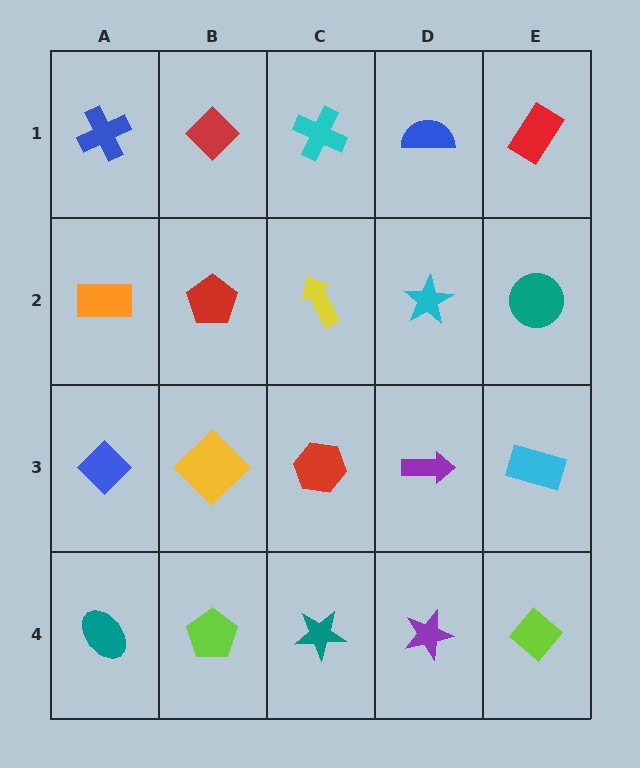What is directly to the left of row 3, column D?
A red hexagon.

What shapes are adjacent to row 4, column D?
A purple arrow (row 3, column D), a teal star (row 4, column C), a lime diamond (row 4, column E).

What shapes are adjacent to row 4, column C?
A red hexagon (row 3, column C), a lime pentagon (row 4, column B), a purple star (row 4, column D).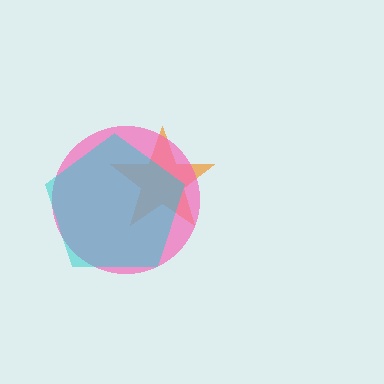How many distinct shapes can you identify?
There are 3 distinct shapes: an orange star, a pink circle, a cyan pentagon.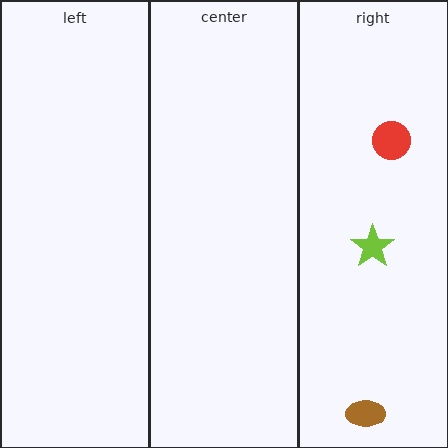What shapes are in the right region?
The red circle, the brown ellipse, the lime star.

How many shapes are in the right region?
3.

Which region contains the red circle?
The right region.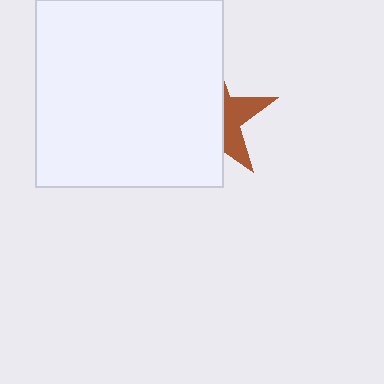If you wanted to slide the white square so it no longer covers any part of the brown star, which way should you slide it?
Slide it left — that is the most direct way to separate the two shapes.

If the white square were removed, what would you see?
You would see the complete brown star.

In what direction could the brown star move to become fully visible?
The brown star could move right. That would shift it out from behind the white square entirely.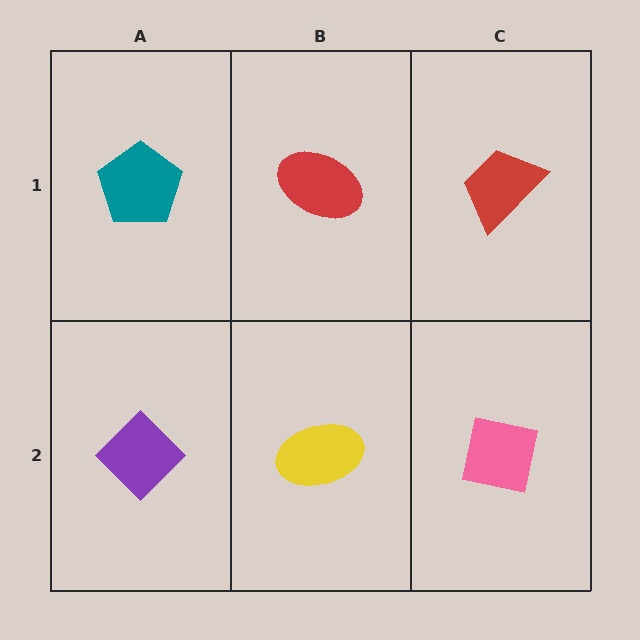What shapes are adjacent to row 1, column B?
A yellow ellipse (row 2, column B), a teal pentagon (row 1, column A), a red trapezoid (row 1, column C).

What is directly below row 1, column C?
A pink square.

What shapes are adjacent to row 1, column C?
A pink square (row 2, column C), a red ellipse (row 1, column B).